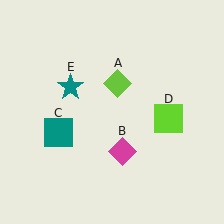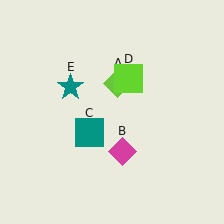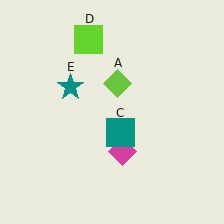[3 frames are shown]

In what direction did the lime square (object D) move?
The lime square (object D) moved up and to the left.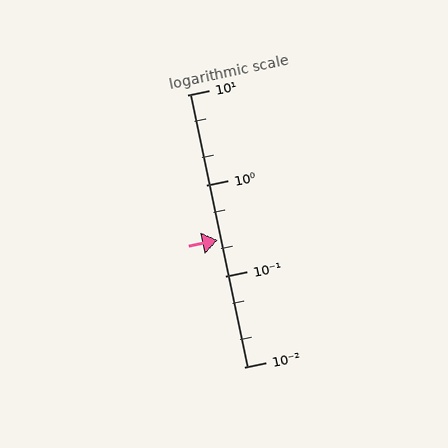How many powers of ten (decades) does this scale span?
The scale spans 3 decades, from 0.01 to 10.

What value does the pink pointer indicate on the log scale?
The pointer indicates approximately 0.25.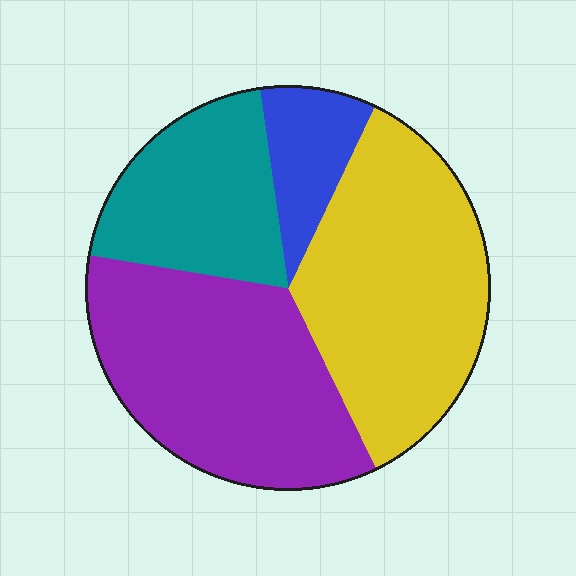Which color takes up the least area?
Blue, at roughly 10%.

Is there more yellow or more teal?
Yellow.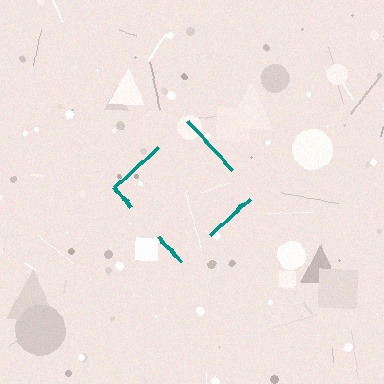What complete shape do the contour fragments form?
The contour fragments form a diamond.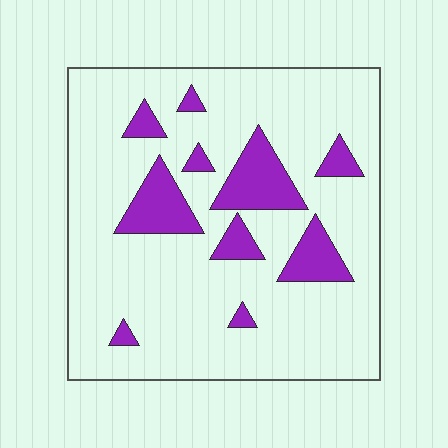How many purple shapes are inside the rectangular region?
10.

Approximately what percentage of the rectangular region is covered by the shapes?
Approximately 15%.